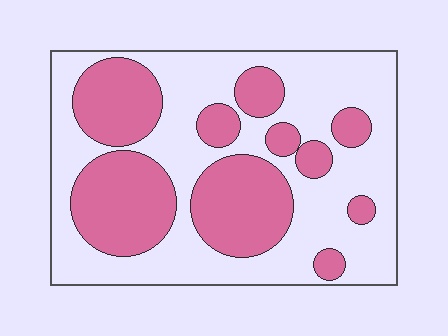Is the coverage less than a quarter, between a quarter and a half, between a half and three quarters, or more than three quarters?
Between a quarter and a half.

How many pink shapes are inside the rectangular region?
10.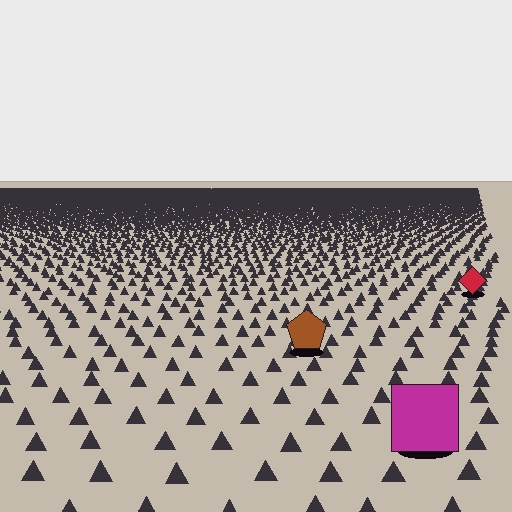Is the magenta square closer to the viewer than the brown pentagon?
Yes. The magenta square is closer — you can tell from the texture gradient: the ground texture is coarser near it.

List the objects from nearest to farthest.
From nearest to farthest: the magenta square, the brown pentagon, the red diamond.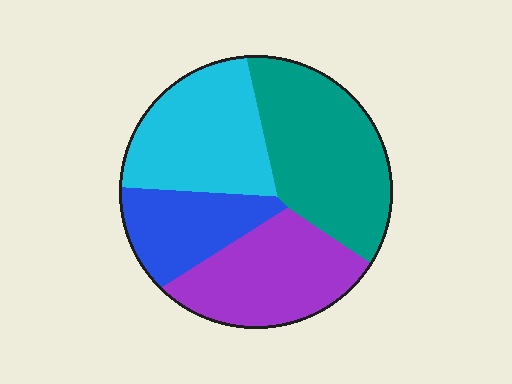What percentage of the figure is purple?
Purple covers 25% of the figure.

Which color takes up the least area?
Blue, at roughly 15%.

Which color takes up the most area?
Teal, at roughly 30%.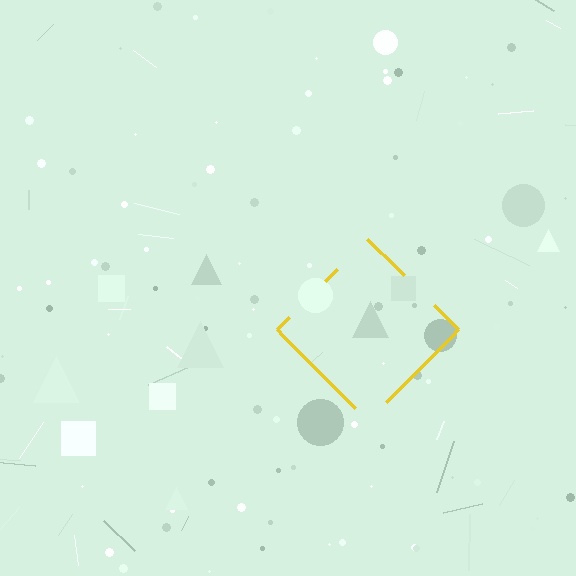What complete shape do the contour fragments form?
The contour fragments form a diamond.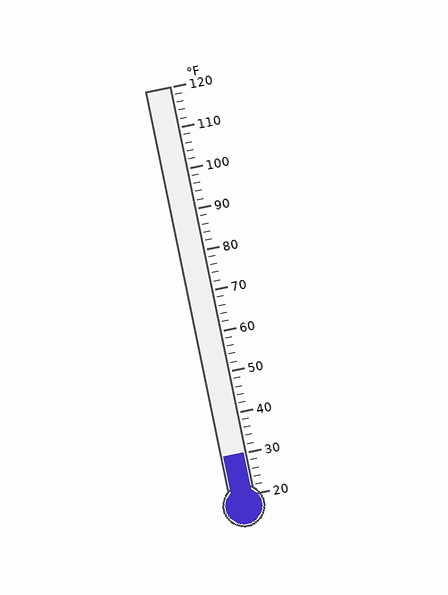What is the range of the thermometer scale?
The thermometer scale ranges from 20°F to 120°F.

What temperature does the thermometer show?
The thermometer shows approximately 30°F.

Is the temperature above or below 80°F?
The temperature is below 80°F.